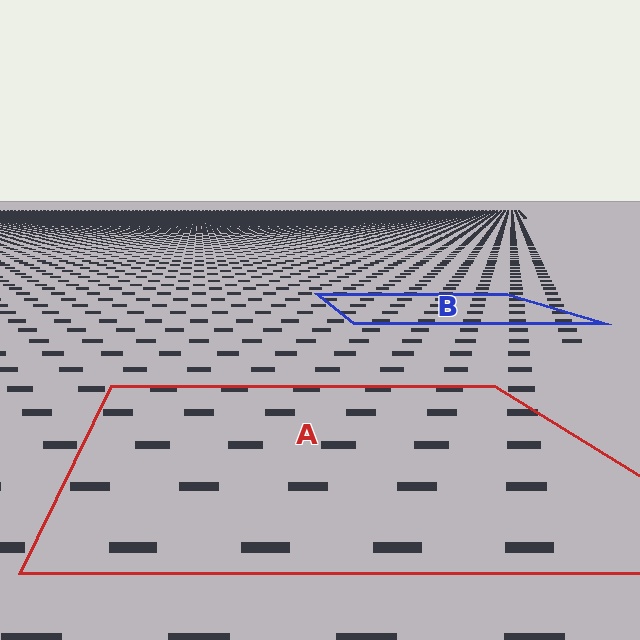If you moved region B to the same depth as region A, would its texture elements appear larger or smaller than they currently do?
They would appear larger. At a closer depth, the same texture elements are projected at a bigger on-screen size.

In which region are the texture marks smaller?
The texture marks are smaller in region B, because it is farther away.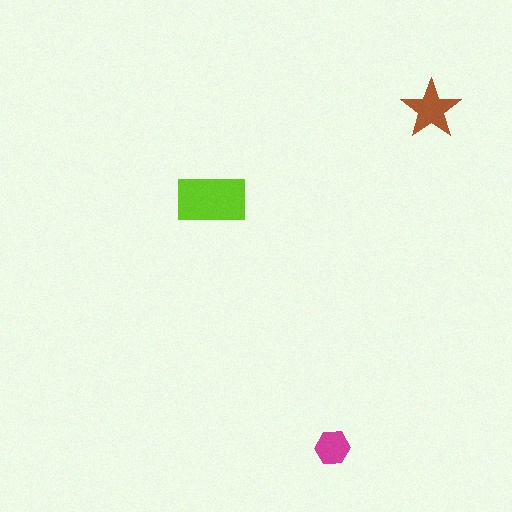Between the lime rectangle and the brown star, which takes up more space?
The lime rectangle.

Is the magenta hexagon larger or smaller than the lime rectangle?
Smaller.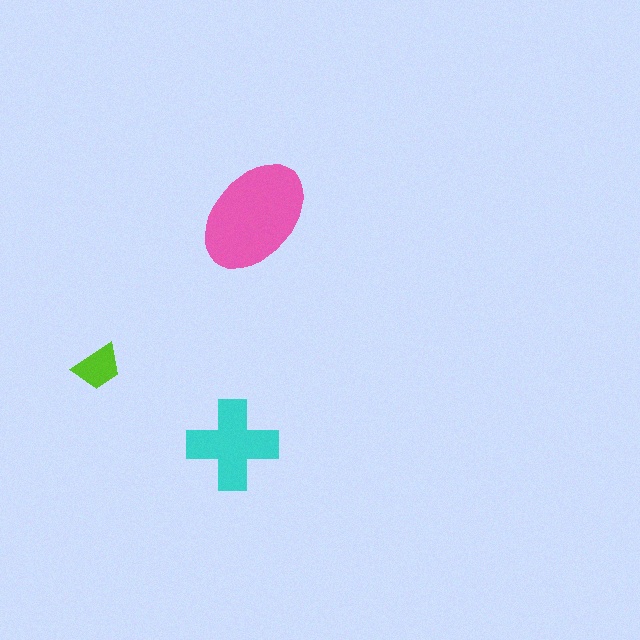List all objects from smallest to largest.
The lime trapezoid, the cyan cross, the pink ellipse.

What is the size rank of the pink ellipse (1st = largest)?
1st.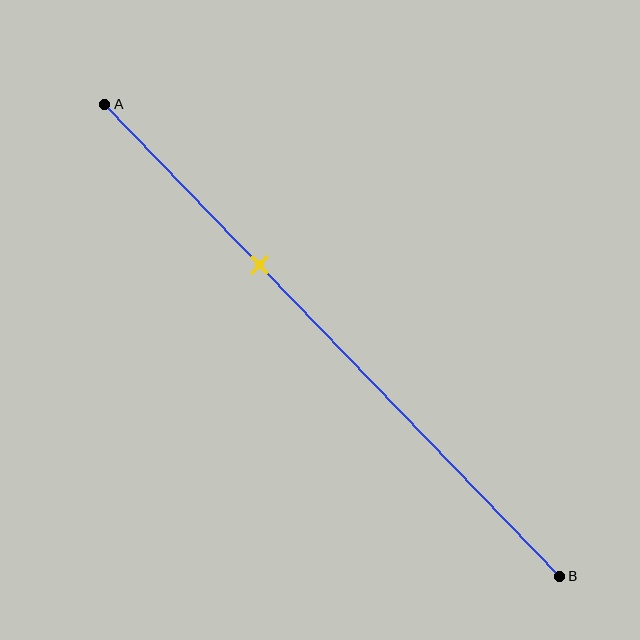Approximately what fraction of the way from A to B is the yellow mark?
The yellow mark is approximately 35% of the way from A to B.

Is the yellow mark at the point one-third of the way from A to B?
Yes, the mark is approximately at the one-third point.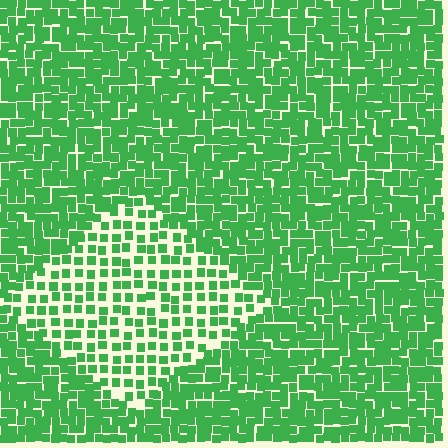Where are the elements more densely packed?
The elements are more densely packed outside the diamond boundary.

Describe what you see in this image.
The image contains small green elements arranged at two different densities. A diamond-shaped region is visible where the elements are less densely packed than the surrounding area.